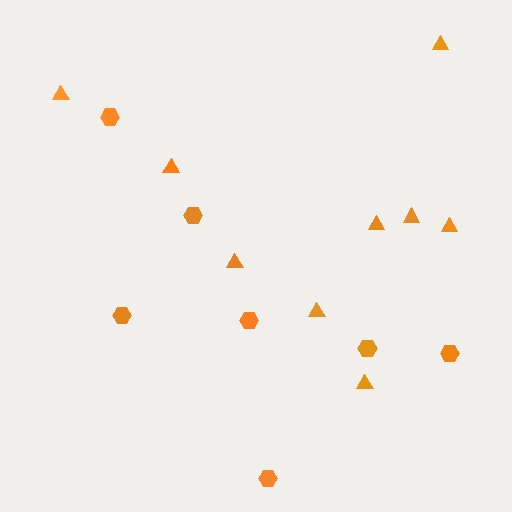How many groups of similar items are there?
There are 2 groups: one group of hexagons (7) and one group of triangles (9).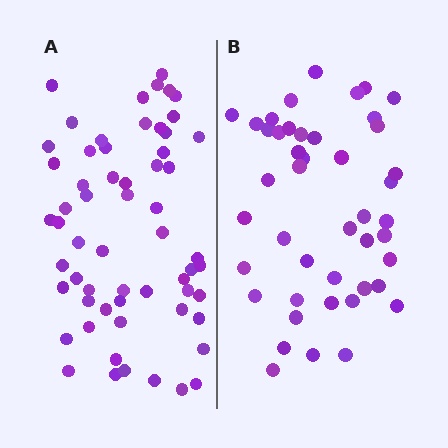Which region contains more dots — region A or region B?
Region A (the left region) has more dots.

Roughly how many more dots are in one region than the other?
Region A has approximately 15 more dots than region B.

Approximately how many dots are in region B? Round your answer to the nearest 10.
About 40 dots. (The exact count is 45, which rounds to 40.)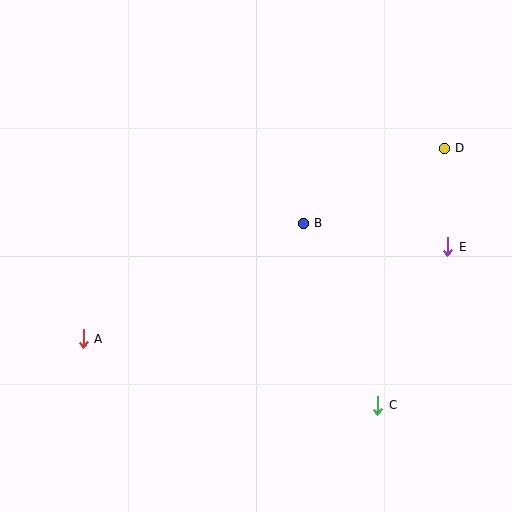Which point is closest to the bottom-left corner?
Point A is closest to the bottom-left corner.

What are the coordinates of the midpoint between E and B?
The midpoint between E and B is at (376, 235).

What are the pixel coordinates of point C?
Point C is at (378, 405).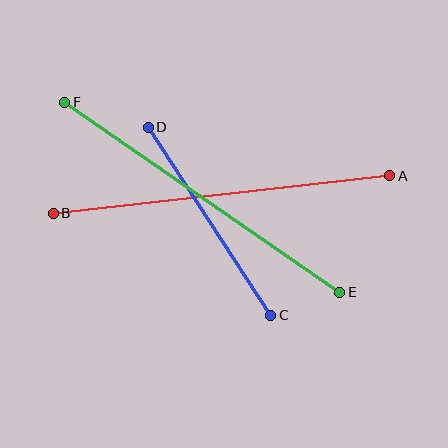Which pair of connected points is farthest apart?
Points A and B are farthest apart.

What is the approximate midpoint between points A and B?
The midpoint is at approximately (222, 194) pixels.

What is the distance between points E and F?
The distance is approximately 334 pixels.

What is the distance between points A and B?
The distance is approximately 339 pixels.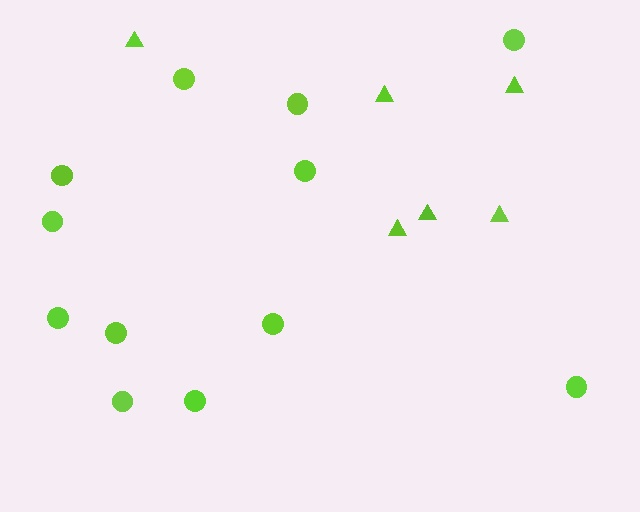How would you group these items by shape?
There are 2 groups: one group of triangles (6) and one group of circles (12).